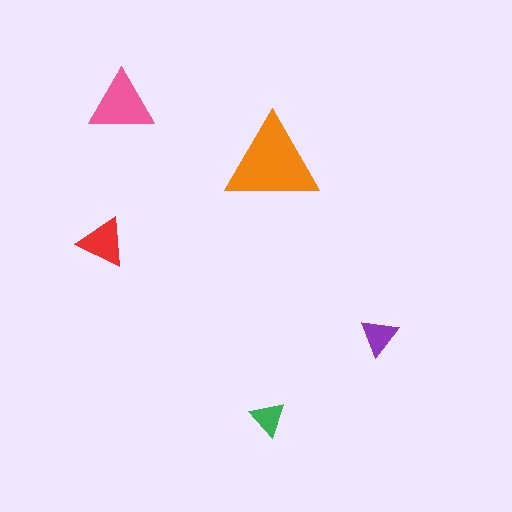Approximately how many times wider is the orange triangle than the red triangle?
About 2 times wider.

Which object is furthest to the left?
The red triangle is leftmost.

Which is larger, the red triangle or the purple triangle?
The red one.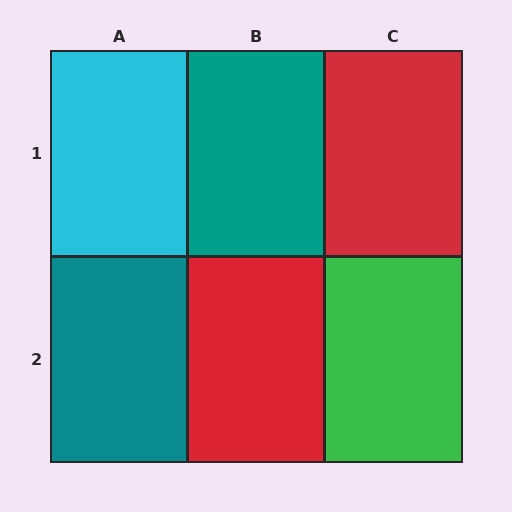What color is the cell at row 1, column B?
Teal.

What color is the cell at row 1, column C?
Red.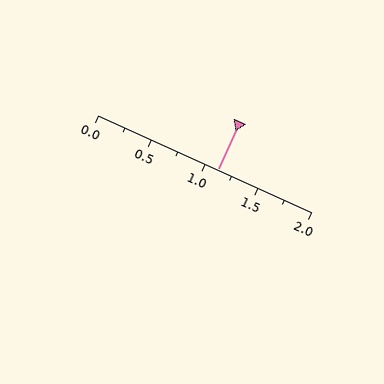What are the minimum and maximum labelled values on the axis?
The axis runs from 0.0 to 2.0.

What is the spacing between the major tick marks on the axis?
The major ticks are spaced 0.5 apart.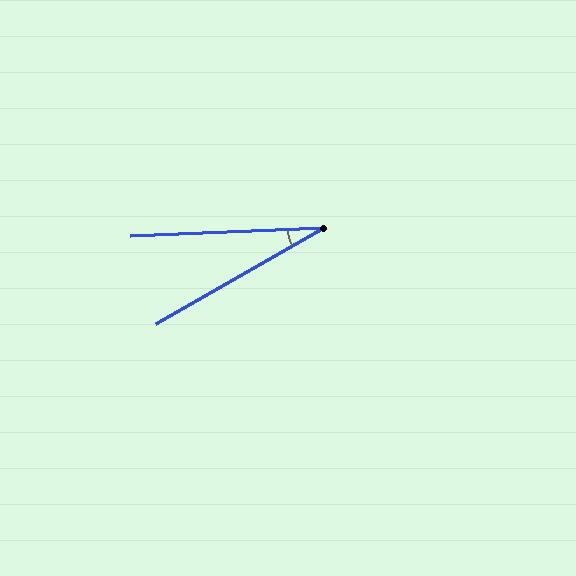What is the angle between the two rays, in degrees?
Approximately 27 degrees.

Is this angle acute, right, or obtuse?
It is acute.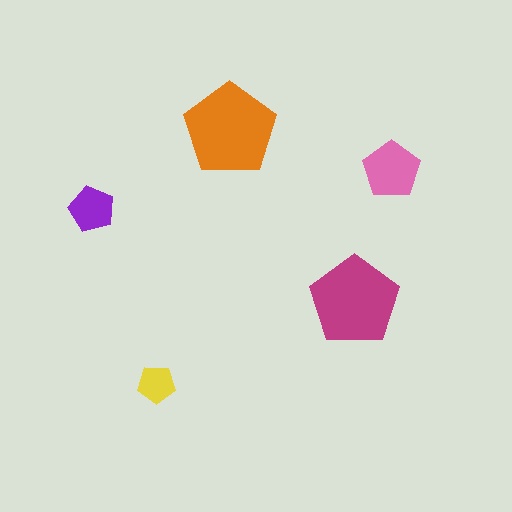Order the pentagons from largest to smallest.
the orange one, the magenta one, the pink one, the purple one, the yellow one.